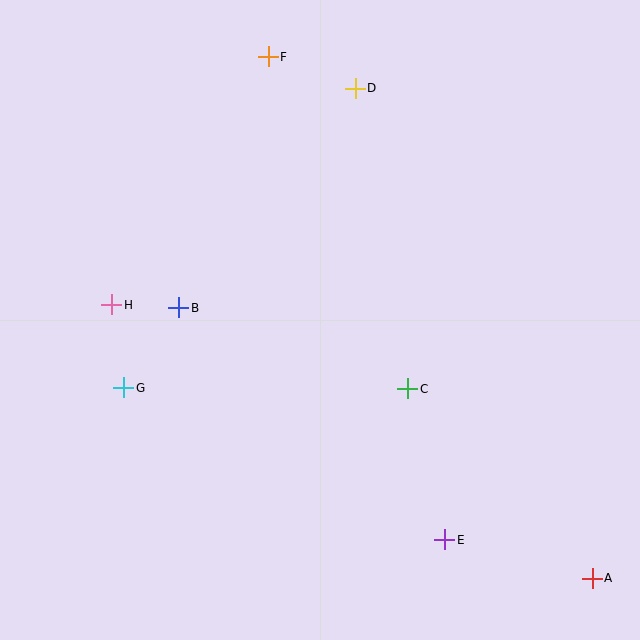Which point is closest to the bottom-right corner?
Point A is closest to the bottom-right corner.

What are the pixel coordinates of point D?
Point D is at (355, 88).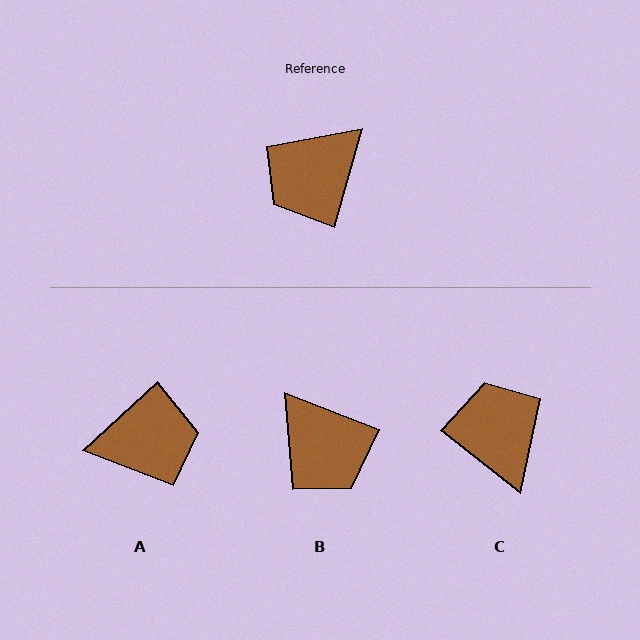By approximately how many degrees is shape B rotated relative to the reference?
Approximately 85 degrees counter-clockwise.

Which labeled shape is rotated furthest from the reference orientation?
A, about 149 degrees away.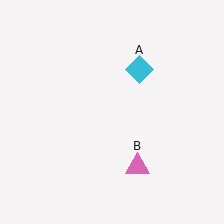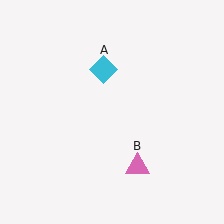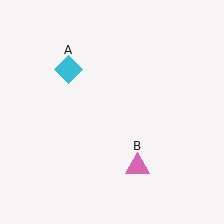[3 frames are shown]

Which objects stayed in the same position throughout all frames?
Pink triangle (object B) remained stationary.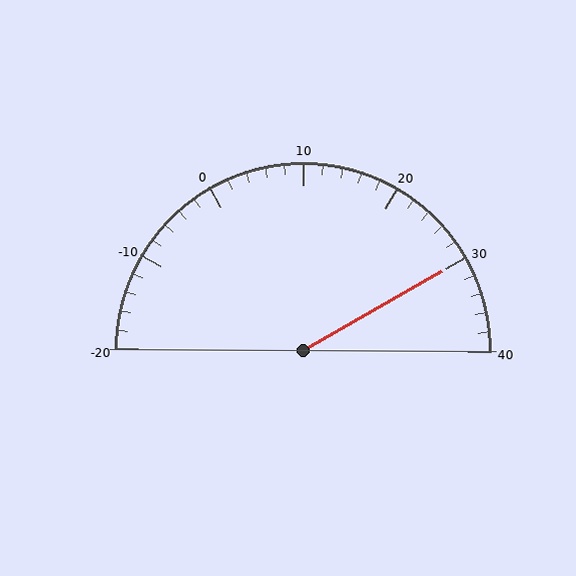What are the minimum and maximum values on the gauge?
The gauge ranges from -20 to 40.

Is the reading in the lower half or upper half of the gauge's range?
The reading is in the upper half of the range (-20 to 40).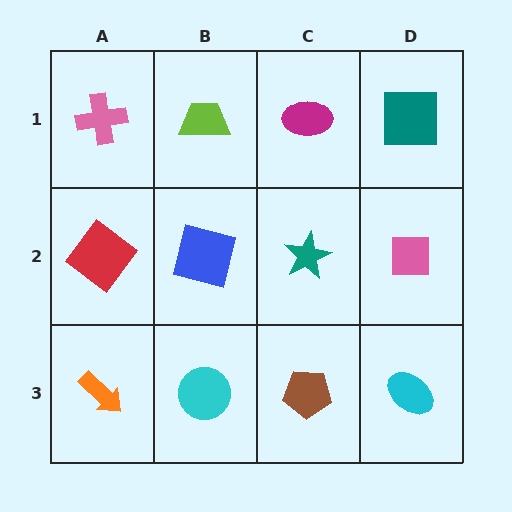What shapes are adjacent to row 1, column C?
A teal star (row 2, column C), a lime trapezoid (row 1, column B), a teal square (row 1, column D).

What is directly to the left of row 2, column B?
A red diamond.